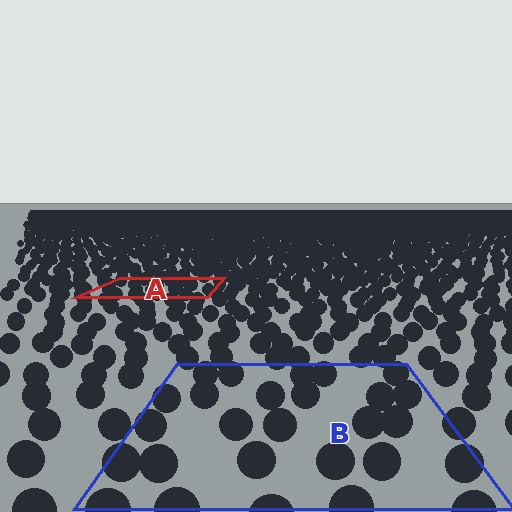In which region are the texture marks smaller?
The texture marks are smaller in region A, because it is farther away.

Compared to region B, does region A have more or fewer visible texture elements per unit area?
Region A has more texture elements per unit area — they are packed more densely because it is farther away.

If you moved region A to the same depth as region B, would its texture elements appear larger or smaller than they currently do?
They would appear larger. At a closer depth, the same texture elements are projected at a bigger on-screen size.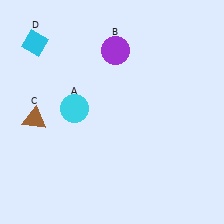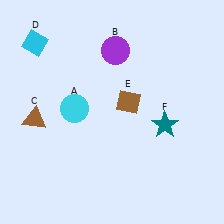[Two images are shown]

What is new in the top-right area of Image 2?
A brown diamond (E) was added in the top-right area of Image 2.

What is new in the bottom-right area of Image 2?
A teal star (F) was added in the bottom-right area of Image 2.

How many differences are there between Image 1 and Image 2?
There are 2 differences between the two images.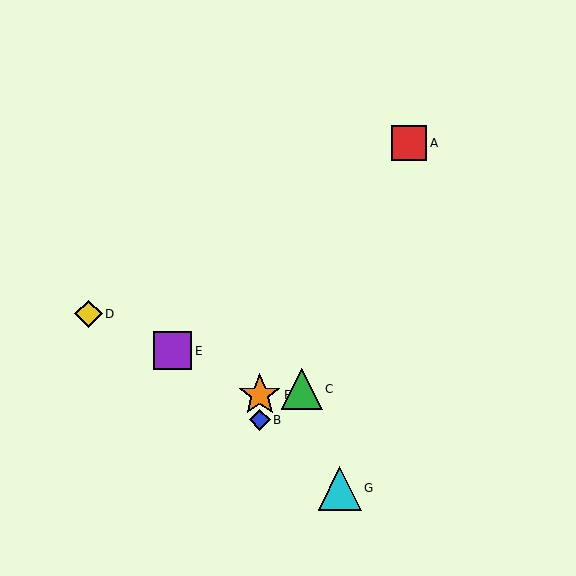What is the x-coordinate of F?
Object F is at x≈260.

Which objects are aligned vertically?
Objects B, F are aligned vertically.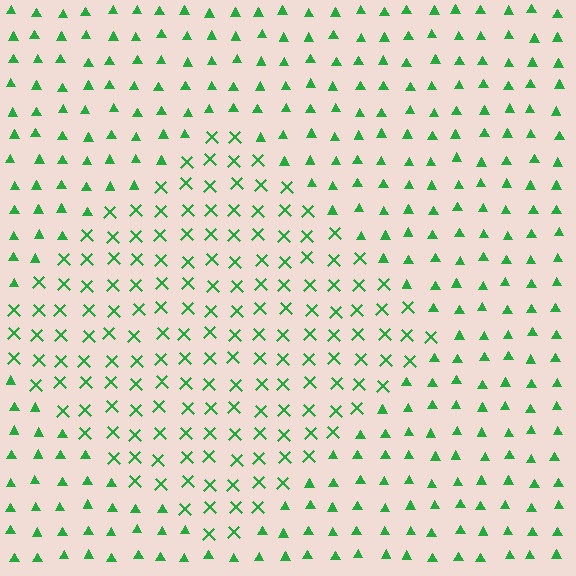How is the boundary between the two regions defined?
The boundary is defined by a change in element shape: X marks inside vs. triangles outside. All elements share the same color and spacing.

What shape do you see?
I see a diamond.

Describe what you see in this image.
The image is filled with small green elements arranged in a uniform grid. A diamond-shaped region contains X marks, while the surrounding area contains triangles. The boundary is defined purely by the change in element shape.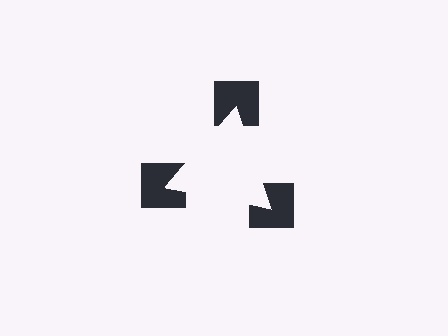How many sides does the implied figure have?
3 sides.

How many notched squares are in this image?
There are 3 — one at each vertex of the illusory triangle.